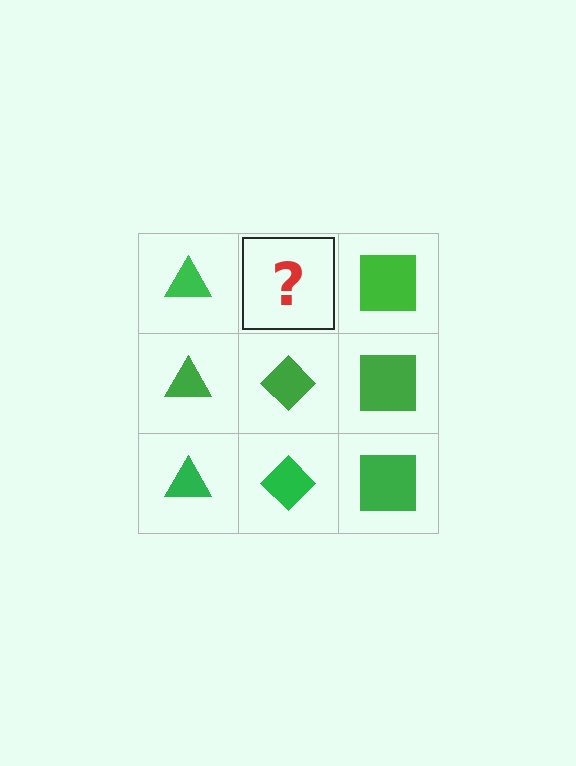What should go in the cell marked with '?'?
The missing cell should contain a green diamond.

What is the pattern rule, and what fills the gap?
The rule is that each column has a consistent shape. The gap should be filled with a green diamond.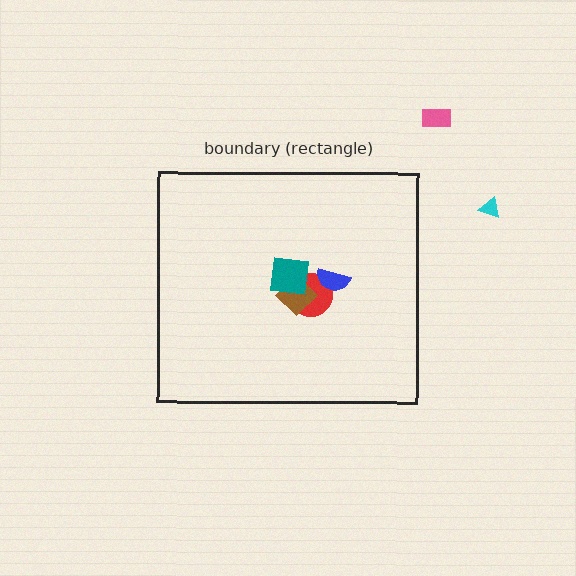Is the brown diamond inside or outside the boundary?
Inside.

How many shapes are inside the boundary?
4 inside, 2 outside.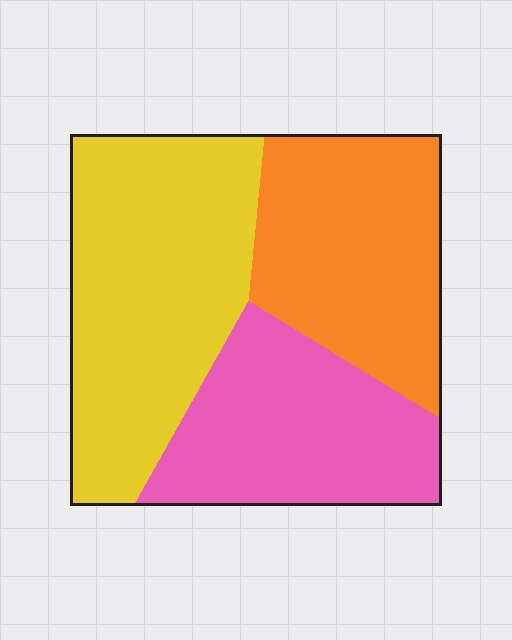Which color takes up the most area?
Yellow, at roughly 40%.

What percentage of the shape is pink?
Pink takes up about one quarter (1/4) of the shape.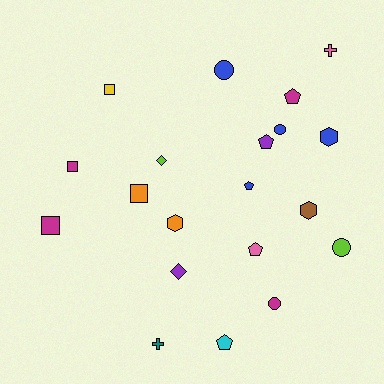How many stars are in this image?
There are no stars.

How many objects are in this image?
There are 20 objects.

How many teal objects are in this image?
There is 1 teal object.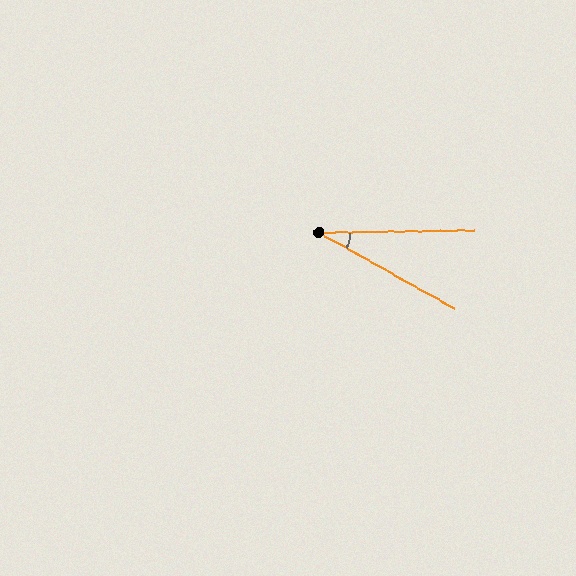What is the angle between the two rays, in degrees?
Approximately 30 degrees.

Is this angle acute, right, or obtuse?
It is acute.